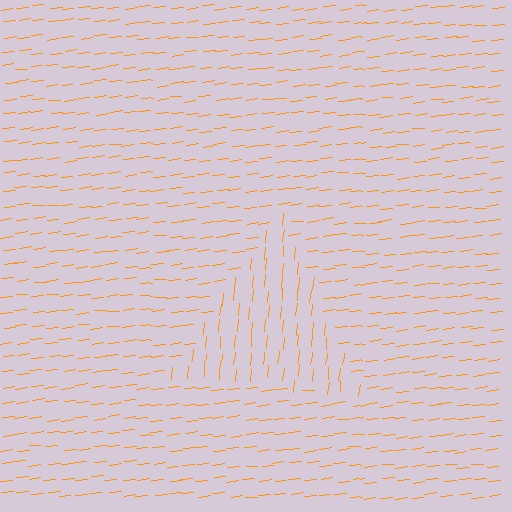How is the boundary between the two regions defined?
The boundary is defined purely by a change in line orientation (approximately 79 degrees difference). All lines are the same color and thickness.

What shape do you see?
I see a triangle.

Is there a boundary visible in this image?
Yes, there is a texture boundary formed by a change in line orientation.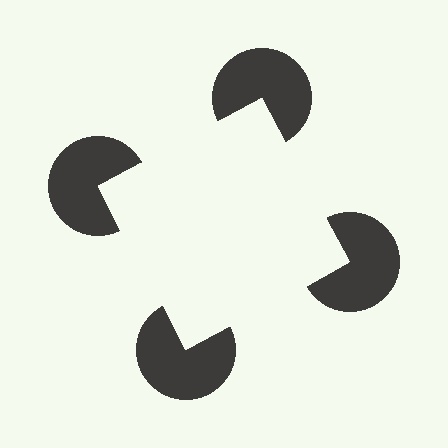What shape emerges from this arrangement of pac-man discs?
An illusory square — its edges are inferred from the aligned wedge cuts in the pac-man discs, not physically drawn.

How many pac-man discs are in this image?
There are 4 — one at each vertex of the illusory square.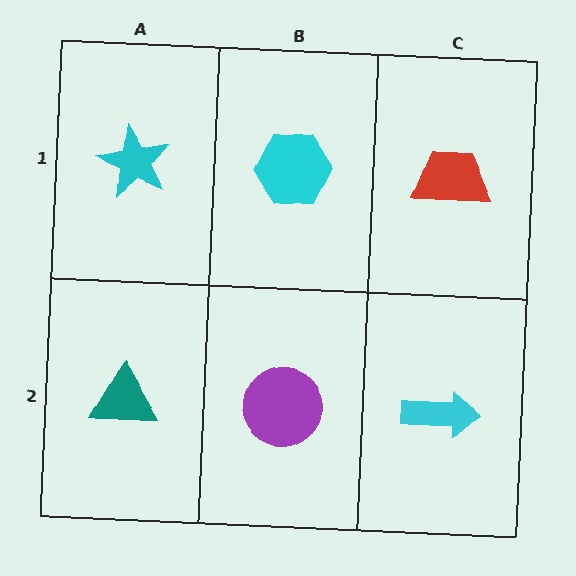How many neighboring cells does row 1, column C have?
2.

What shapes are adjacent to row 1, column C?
A cyan arrow (row 2, column C), a cyan hexagon (row 1, column B).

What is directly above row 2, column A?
A cyan star.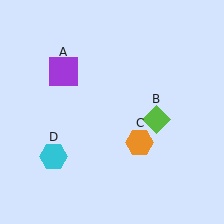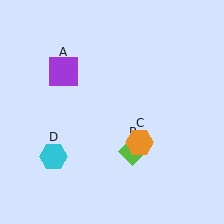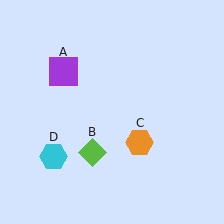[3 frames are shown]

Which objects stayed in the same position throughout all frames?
Purple square (object A) and orange hexagon (object C) and cyan hexagon (object D) remained stationary.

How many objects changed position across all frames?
1 object changed position: lime diamond (object B).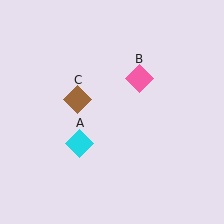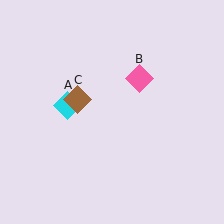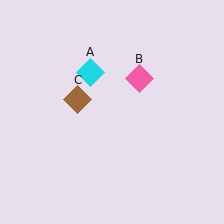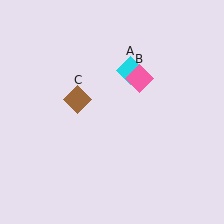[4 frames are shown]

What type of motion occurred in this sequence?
The cyan diamond (object A) rotated clockwise around the center of the scene.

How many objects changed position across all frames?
1 object changed position: cyan diamond (object A).